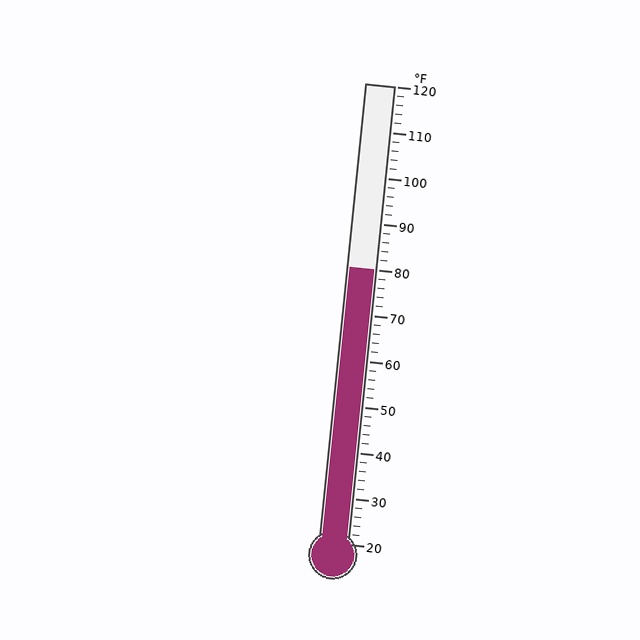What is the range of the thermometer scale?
The thermometer scale ranges from 20°F to 120°F.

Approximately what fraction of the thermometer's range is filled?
The thermometer is filled to approximately 60% of its range.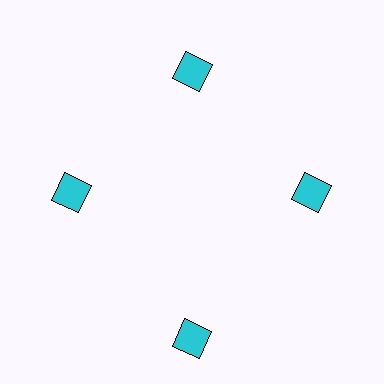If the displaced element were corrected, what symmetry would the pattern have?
It would have 4-fold rotational symmetry — the pattern would map onto itself every 90 degrees.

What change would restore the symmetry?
The symmetry would be restored by moving it inward, back onto the ring so that all 4 squares sit at equal angles and equal distance from the center.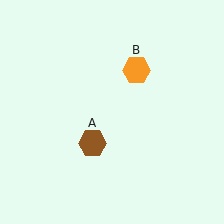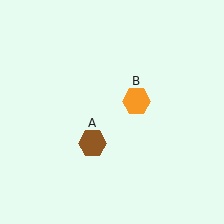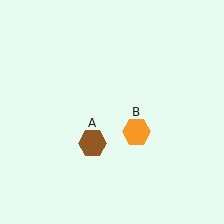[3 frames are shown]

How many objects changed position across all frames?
1 object changed position: orange hexagon (object B).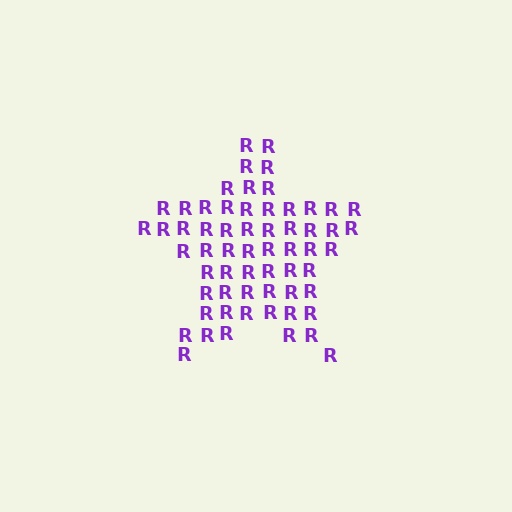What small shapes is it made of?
It is made of small letter R's.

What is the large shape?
The large shape is a star.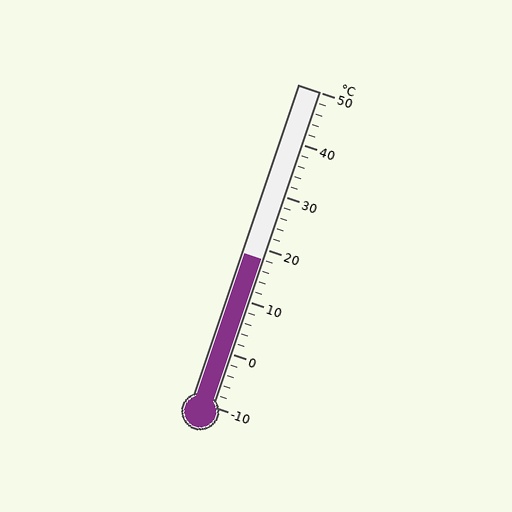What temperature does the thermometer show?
The thermometer shows approximately 18°C.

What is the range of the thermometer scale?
The thermometer scale ranges from -10°C to 50°C.